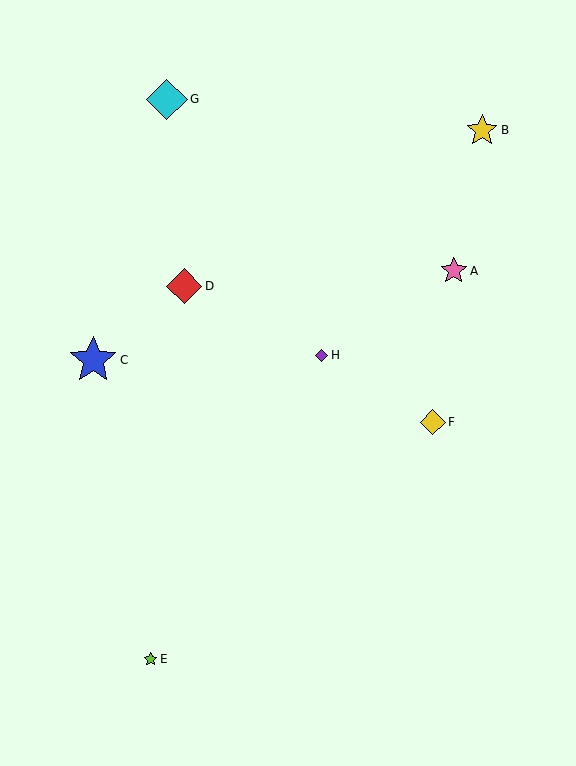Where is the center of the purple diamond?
The center of the purple diamond is at (321, 355).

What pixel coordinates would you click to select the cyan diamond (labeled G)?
Click at (167, 99) to select the cyan diamond G.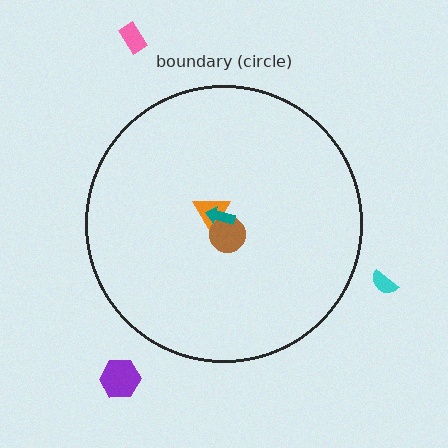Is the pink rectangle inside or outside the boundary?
Outside.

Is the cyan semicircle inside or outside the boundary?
Outside.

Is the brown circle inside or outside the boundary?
Inside.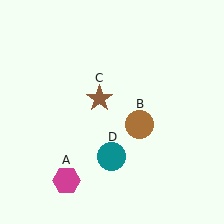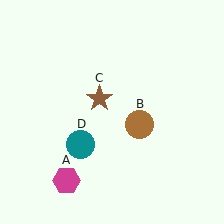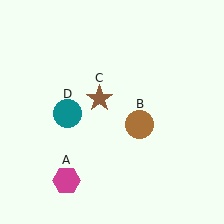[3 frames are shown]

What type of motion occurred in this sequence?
The teal circle (object D) rotated clockwise around the center of the scene.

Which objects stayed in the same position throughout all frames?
Magenta hexagon (object A) and brown circle (object B) and brown star (object C) remained stationary.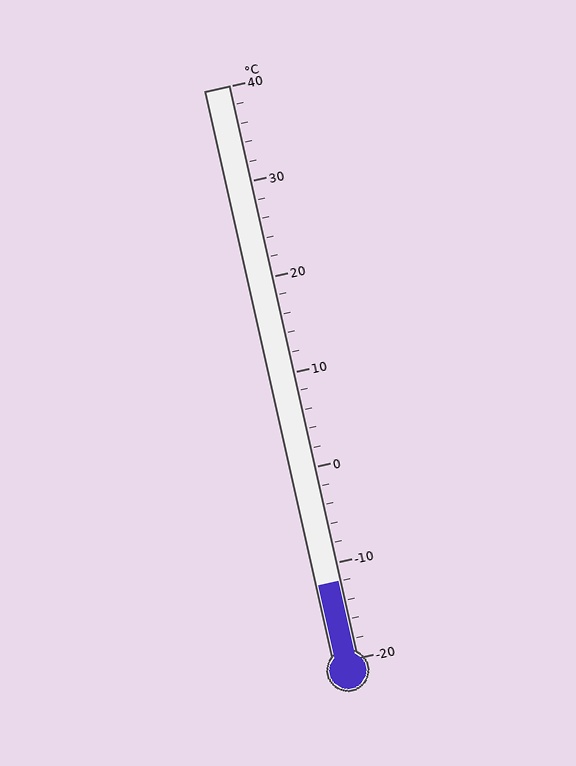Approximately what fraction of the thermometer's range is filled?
The thermometer is filled to approximately 15% of its range.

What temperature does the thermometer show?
The thermometer shows approximately -12°C.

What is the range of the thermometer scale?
The thermometer scale ranges from -20°C to 40°C.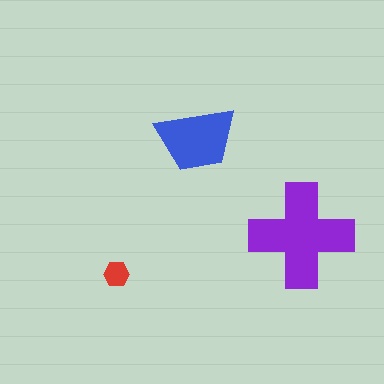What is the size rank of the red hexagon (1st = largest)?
3rd.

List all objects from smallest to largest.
The red hexagon, the blue trapezoid, the purple cross.